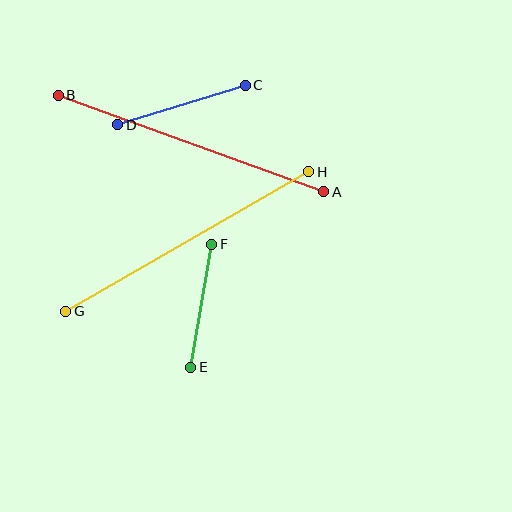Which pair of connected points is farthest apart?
Points A and B are farthest apart.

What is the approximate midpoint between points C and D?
The midpoint is at approximately (181, 105) pixels.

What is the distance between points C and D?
The distance is approximately 133 pixels.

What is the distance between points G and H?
The distance is approximately 280 pixels.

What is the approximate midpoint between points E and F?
The midpoint is at approximately (201, 306) pixels.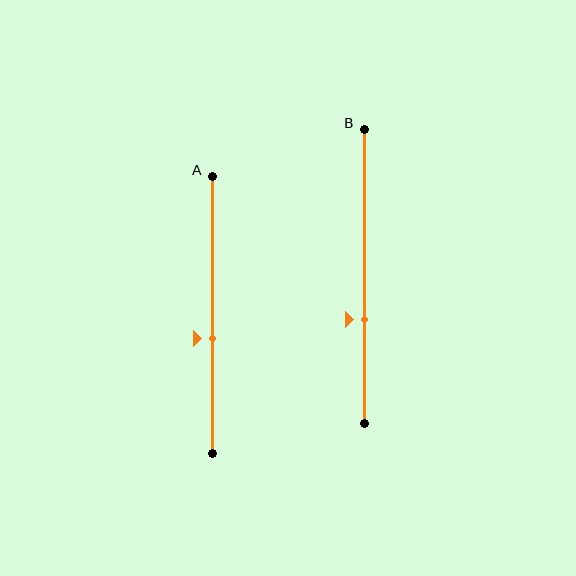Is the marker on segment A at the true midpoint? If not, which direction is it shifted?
No, the marker on segment A is shifted downward by about 8% of the segment length.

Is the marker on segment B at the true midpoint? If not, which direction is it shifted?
No, the marker on segment B is shifted downward by about 14% of the segment length.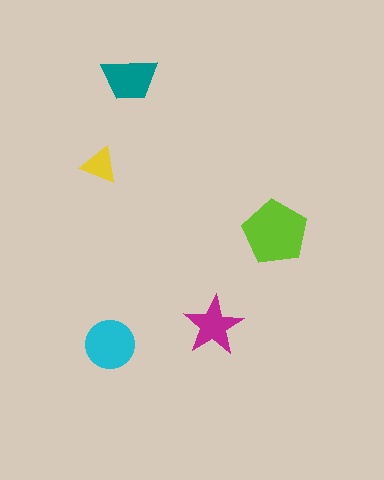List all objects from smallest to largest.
The yellow triangle, the magenta star, the teal trapezoid, the cyan circle, the lime pentagon.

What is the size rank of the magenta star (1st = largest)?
4th.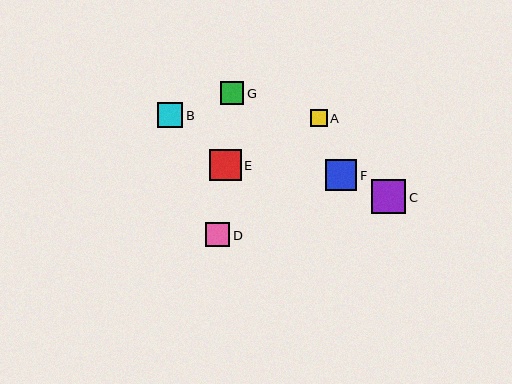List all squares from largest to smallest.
From largest to smallest: C, F, E, B, D, G, A.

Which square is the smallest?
Square A is the smallest with a size of approximately 16 pixels.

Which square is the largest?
Square C is the largest with a size of approximately 34 pixels.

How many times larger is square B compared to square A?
Square B is approximately 1.5 times the size of square A.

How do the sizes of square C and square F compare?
Square C and square F are approximately the same size.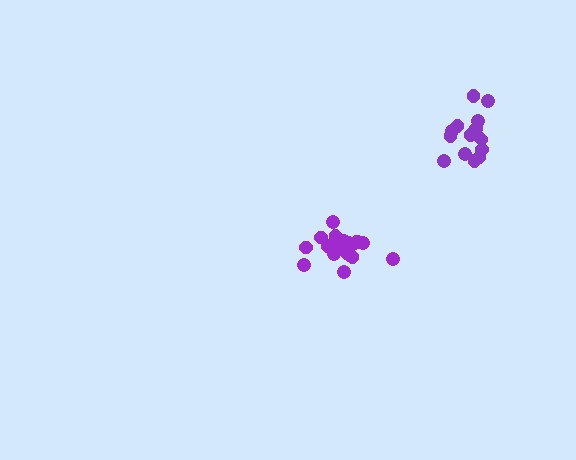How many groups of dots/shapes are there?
There are 2 groups.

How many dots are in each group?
Group 1: 17 dots, Group 2: 18 dots (35 total).